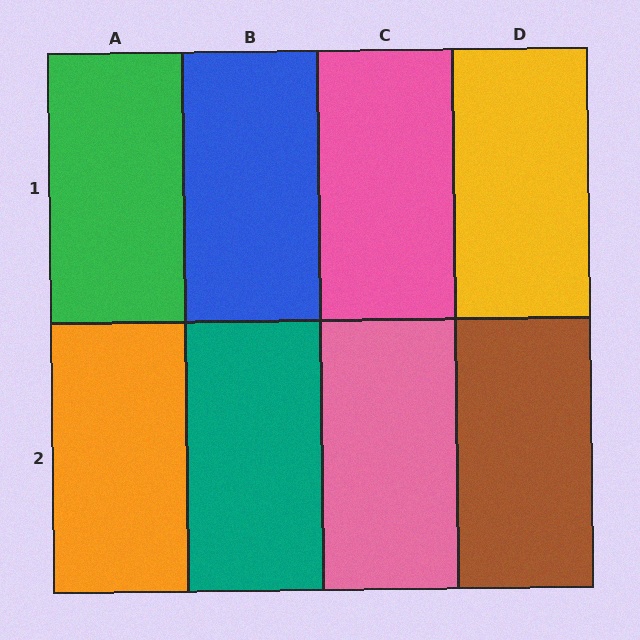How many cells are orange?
1 cell is orange.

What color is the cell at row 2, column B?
Teal.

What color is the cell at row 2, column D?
Brown.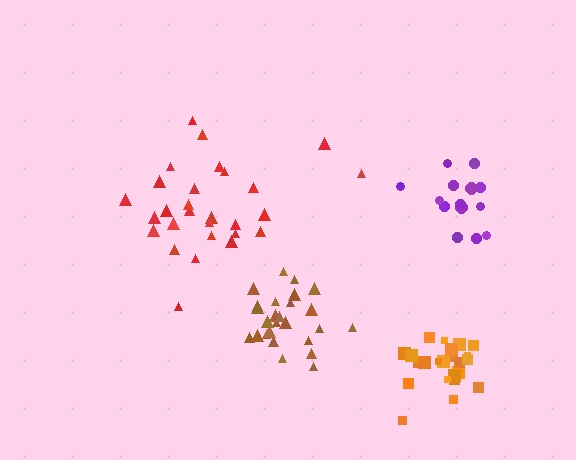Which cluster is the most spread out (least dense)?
Red.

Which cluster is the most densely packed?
Orange.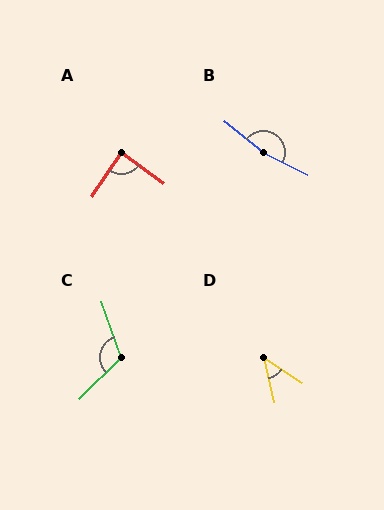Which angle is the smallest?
D, at approximately 44 degrees.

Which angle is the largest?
B, at approximately 168 degrees.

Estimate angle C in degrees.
Approximately 116 degrees.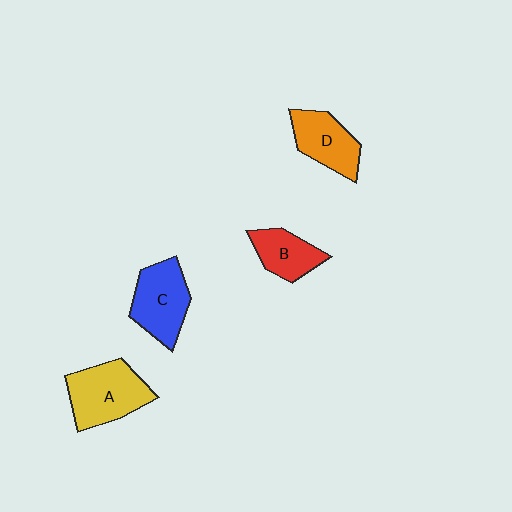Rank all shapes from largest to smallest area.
From largest to smallest: A (yellow), C (blue), D (orange), B (red).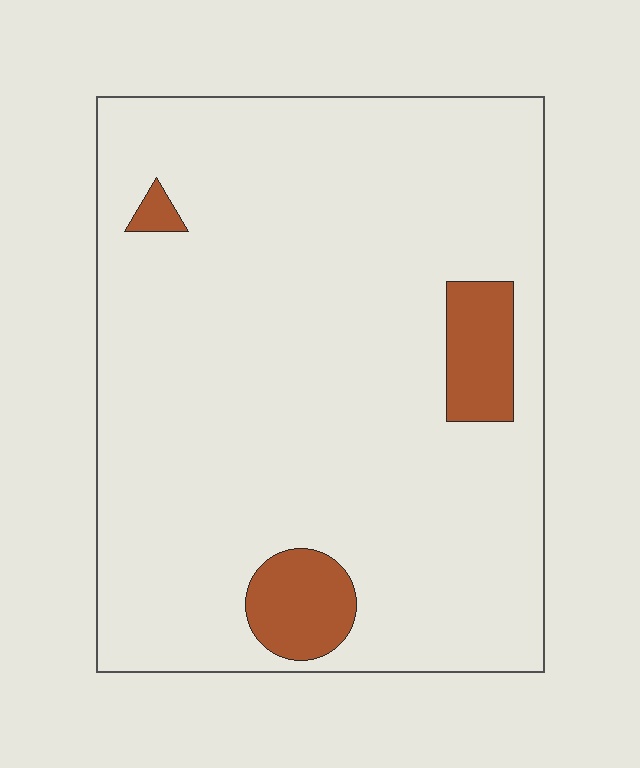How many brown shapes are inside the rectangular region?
3.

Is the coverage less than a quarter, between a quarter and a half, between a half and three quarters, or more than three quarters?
Less than a quarter.